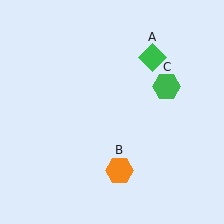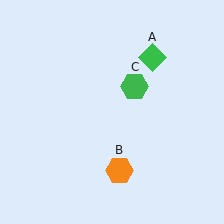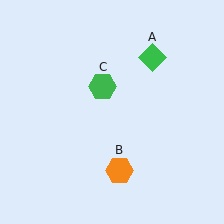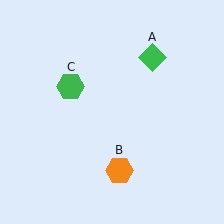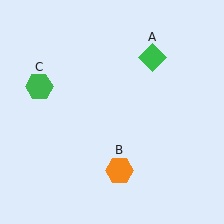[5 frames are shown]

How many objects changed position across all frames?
1 object changed position: green hexagon (object C).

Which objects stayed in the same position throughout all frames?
Green diamond (object A) and orange hexagon (object B) remained stationary.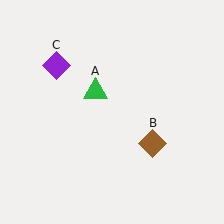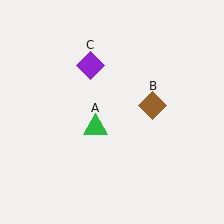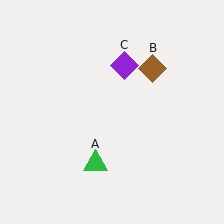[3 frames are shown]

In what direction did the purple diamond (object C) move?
The purple diamond (object C) moved right.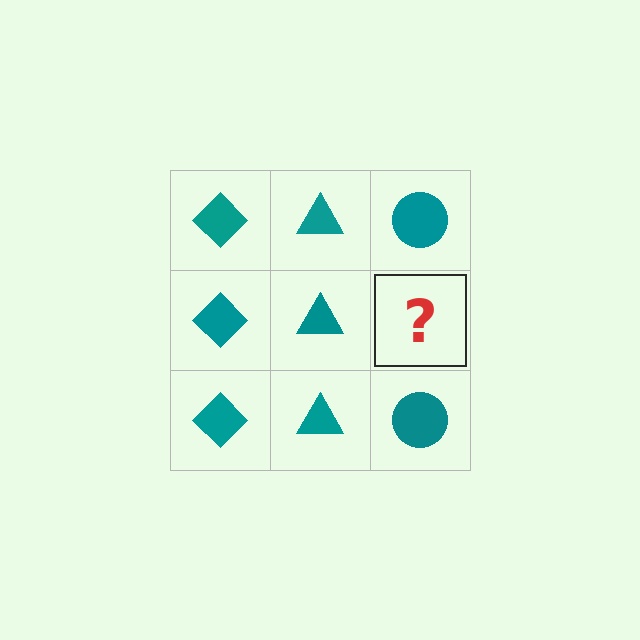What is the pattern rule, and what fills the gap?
The rule is that each column has a consistent shape. The gap should be filled with a teal circle.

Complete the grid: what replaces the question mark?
The question mark should be replaced with a teal circle.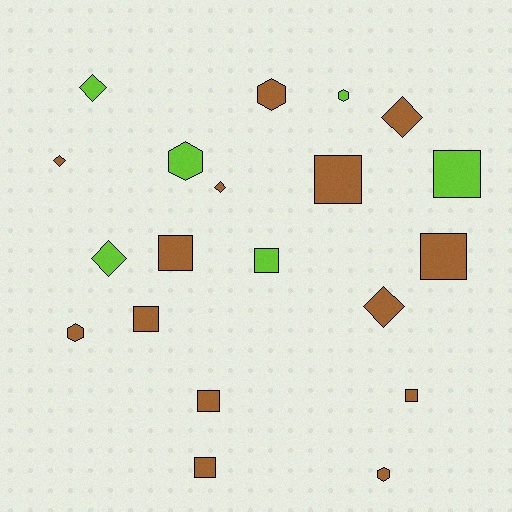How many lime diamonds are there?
There are 2 lime diamonds.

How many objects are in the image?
There are 20 objects.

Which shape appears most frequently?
Square, with 9 objects.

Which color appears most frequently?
Brown, with 14 objects.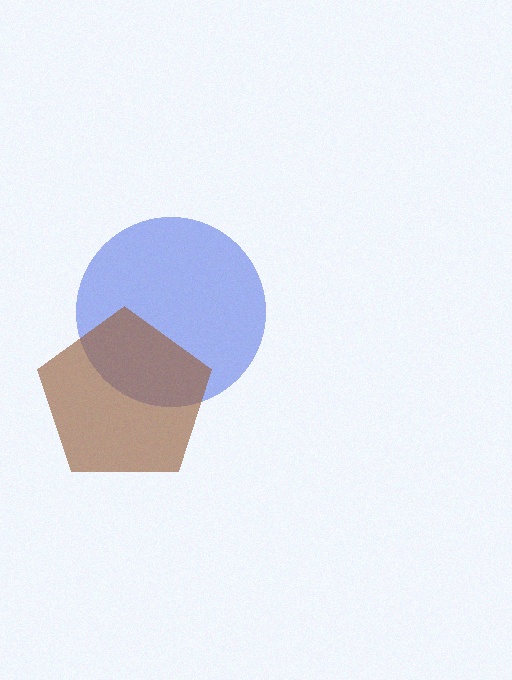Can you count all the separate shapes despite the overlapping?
Yes, there are 2 separate shapes.